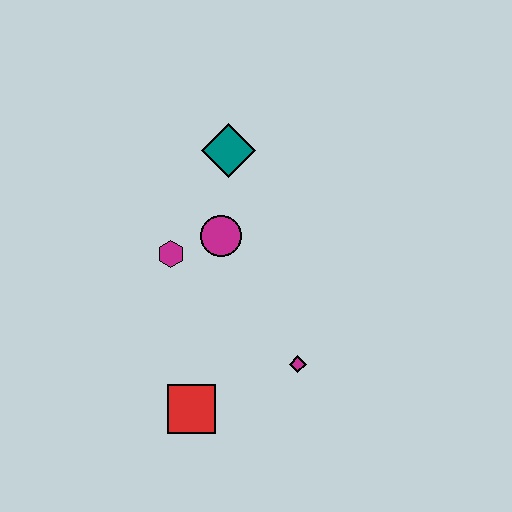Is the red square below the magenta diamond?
Yes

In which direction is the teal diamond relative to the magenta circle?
The teal diamond is above the magenta circle.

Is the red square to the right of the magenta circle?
No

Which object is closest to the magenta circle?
The magenta hexagon is closest to the magenta circle.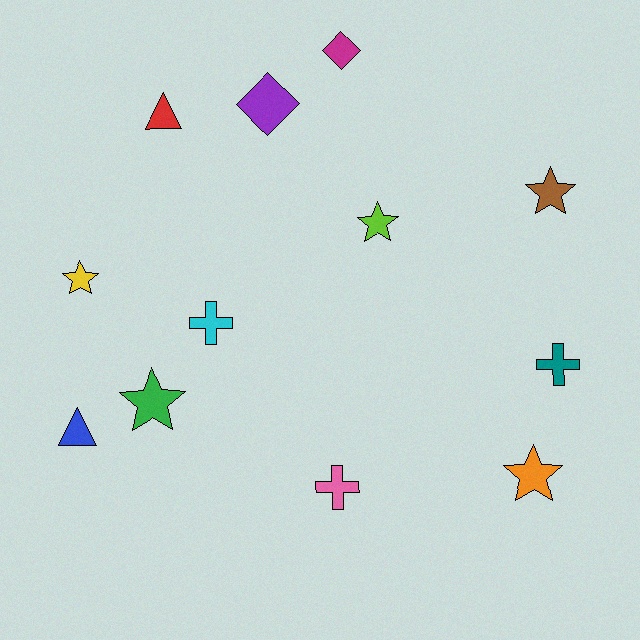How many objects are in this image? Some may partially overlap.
There are 12 objects.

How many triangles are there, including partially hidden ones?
There are 2 triangles.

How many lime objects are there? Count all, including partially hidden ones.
There is 1 lime object.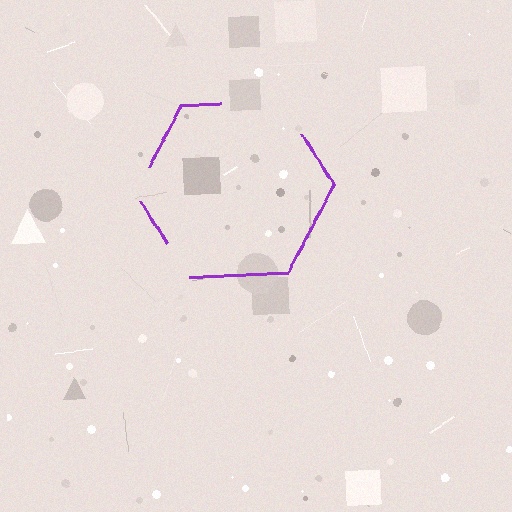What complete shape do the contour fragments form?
The contour fragments form a hexagon.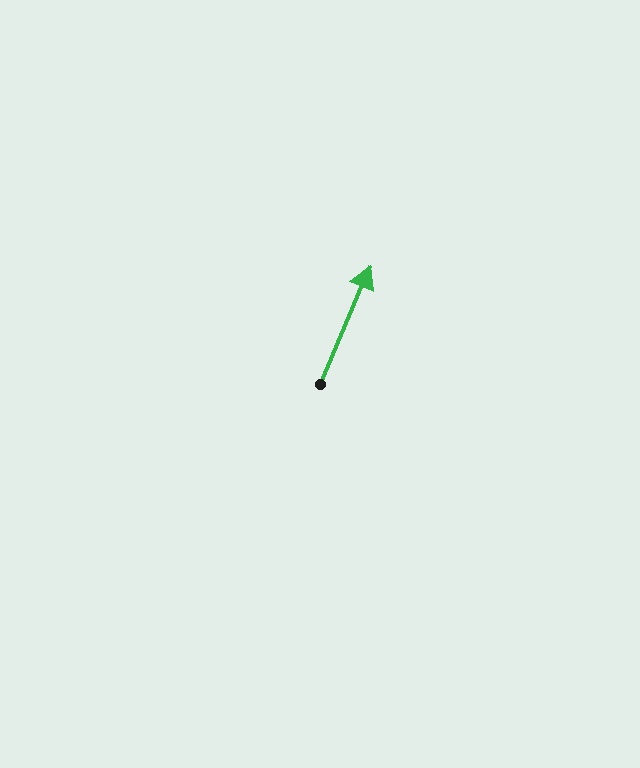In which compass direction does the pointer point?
Northeast.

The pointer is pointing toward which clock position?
Roughly 1 o'clock.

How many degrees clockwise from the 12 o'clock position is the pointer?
Approximately 23 degrees.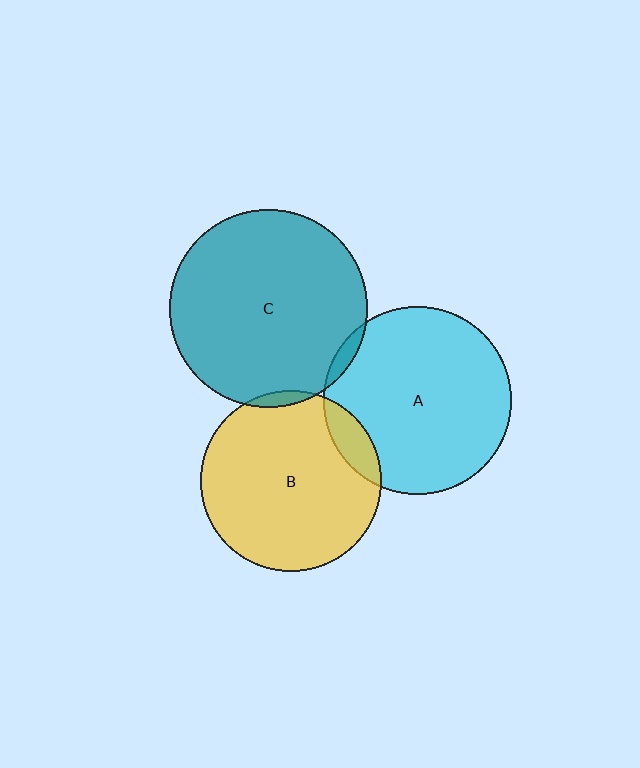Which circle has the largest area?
Circle C (teal).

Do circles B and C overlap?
Yes.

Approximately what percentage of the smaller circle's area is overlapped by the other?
Approximately 5%.